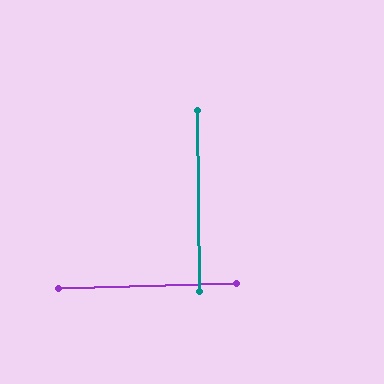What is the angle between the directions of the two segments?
Approximately 89 degrees.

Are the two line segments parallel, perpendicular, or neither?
Perpendicular — they meet at approximately 89°.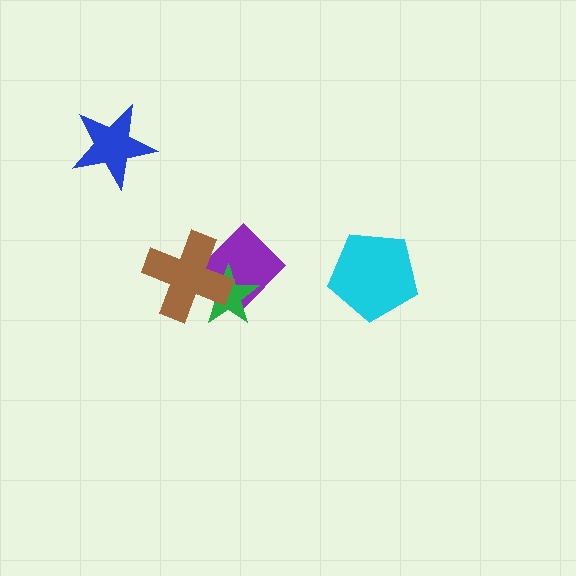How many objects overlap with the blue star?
0 objects overlap with the blue star.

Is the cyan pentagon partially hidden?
No, no other shape covers it.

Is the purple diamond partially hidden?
Yes, it is partially covered by another shape.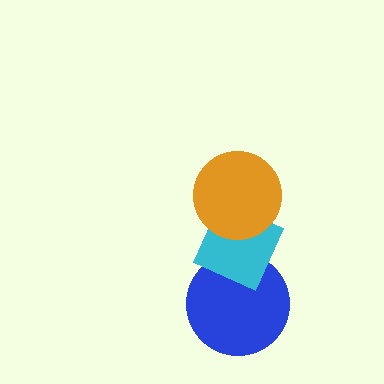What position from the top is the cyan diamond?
The cyan diamond is 2nd from the top.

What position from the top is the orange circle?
The orange circle is 1st from the top.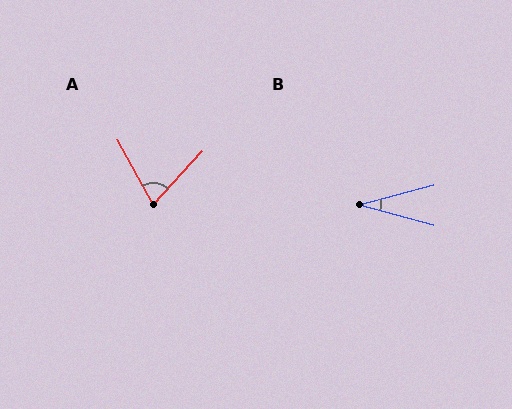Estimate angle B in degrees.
Approximately 30 degrees.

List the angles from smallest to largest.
B (30°), A (71°).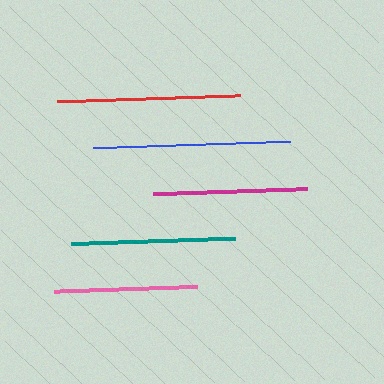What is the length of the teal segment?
The teal segment is approximately 164 pixels long.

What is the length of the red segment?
The red segment is approximately 183 pixels long.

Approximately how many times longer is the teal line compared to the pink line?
The teal line is approximately 1.1 times the length of the pink line.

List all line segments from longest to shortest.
From longest to shortest: blue, red, teal, magenta, pink.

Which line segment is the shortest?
The pink line is the shortest at approximately 143 pixels.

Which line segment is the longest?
The blue line is the longest at approximately 197 pixels.